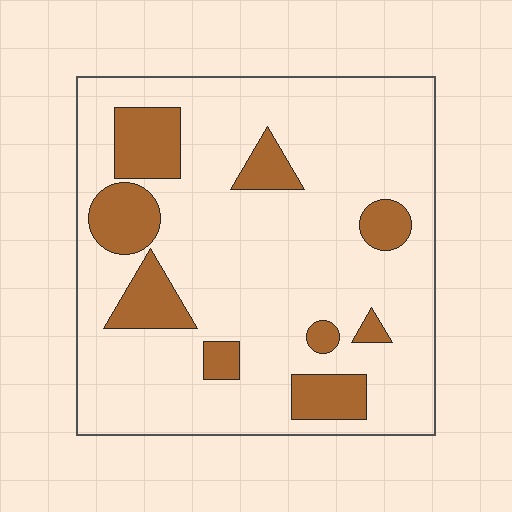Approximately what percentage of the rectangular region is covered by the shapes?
Approximately 20%.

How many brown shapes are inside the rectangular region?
9.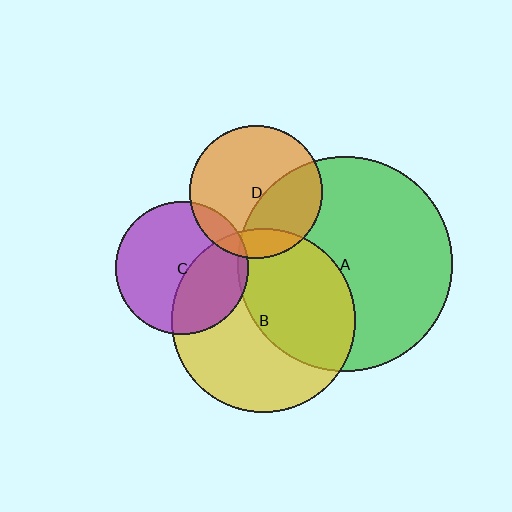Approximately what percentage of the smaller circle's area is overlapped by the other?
Approximately 10%.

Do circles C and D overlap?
Yes.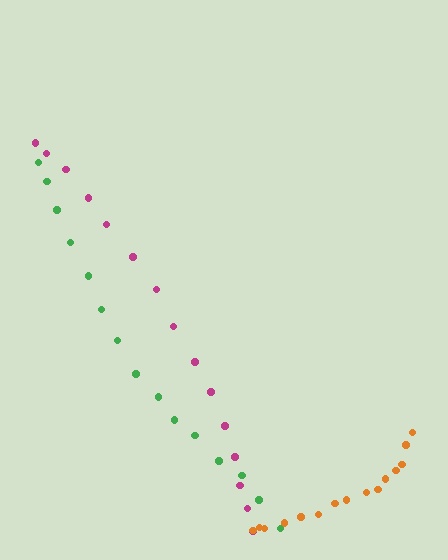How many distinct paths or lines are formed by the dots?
There are 3 distinct paths.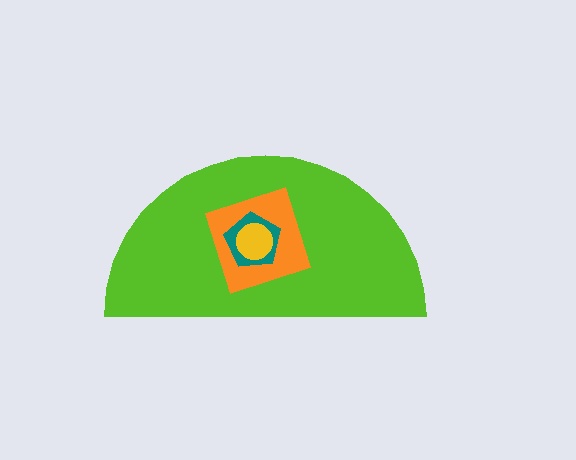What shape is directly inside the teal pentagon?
The yellow circle.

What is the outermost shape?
The lime semicircle.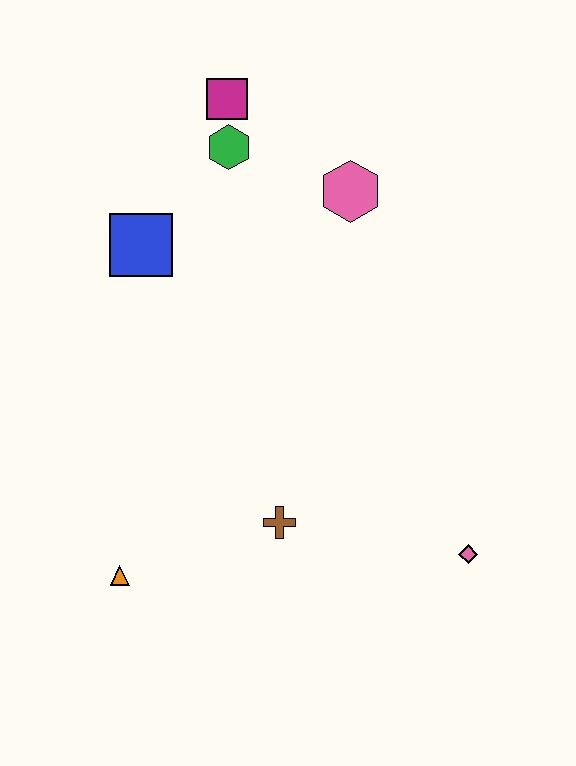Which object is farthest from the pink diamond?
The magenta square is farthest from the pink diamond.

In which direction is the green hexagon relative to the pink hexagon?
The green hexagon is to the left of the pink hexagon.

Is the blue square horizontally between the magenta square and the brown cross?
No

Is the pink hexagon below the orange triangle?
No